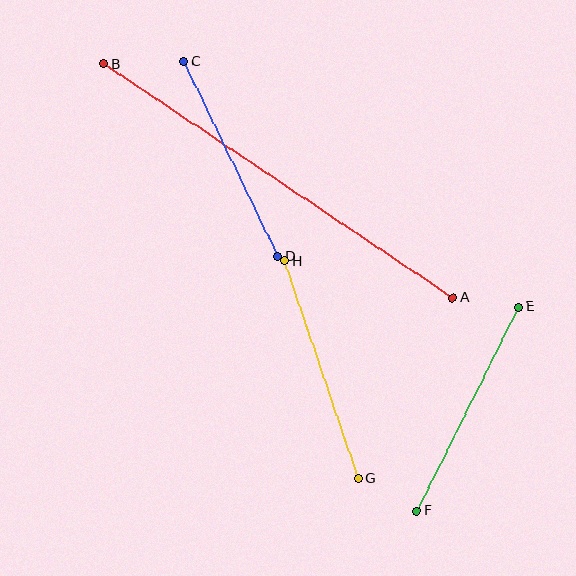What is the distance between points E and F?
The distance is approximately 228 pixels.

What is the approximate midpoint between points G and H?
The midpoint is at approximately (322, 370) pixels.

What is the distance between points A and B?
The distance is approximately 421 pixels.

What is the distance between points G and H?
The distance is approximately 230 pixels.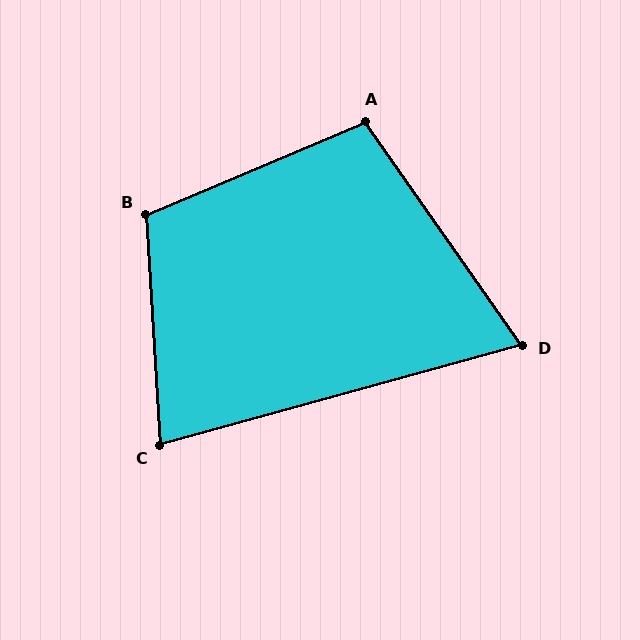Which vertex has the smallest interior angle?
D, at approximately 70 degrees.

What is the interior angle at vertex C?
Approximately 78 degrees (acute).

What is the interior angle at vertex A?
Approximately 102 degrees (obtuse).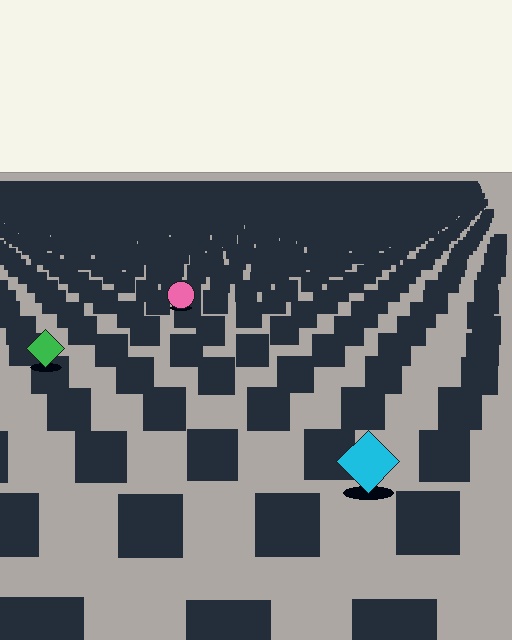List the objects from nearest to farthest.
From nearest to farthest: the cyan diamond, the green diamond, the pink circle.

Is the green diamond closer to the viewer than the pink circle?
Yes. The green diamond is closer — you can tell from the texture gradient: the ground texture is coarser near it.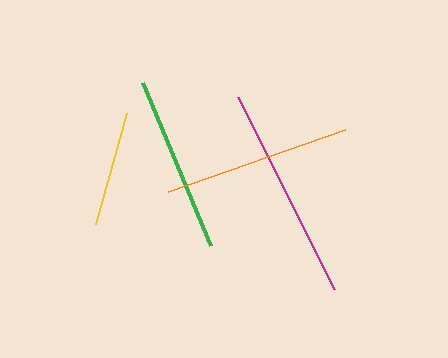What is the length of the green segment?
The green segment is approximately 176 pixels long.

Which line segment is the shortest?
The yellow line is the shortest at approximately 115 pixels.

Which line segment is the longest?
The magenta line is the longest at approximately 215 pixels.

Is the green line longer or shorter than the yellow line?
The green line is longer than the yellow line.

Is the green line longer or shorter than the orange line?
The orange line is longer than the green line.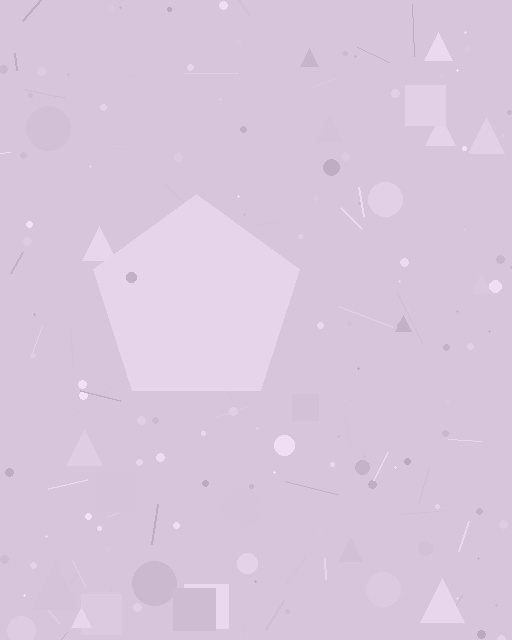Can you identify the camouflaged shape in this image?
The camouflaged shape is a pentagon.